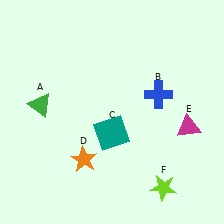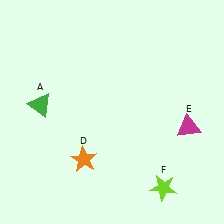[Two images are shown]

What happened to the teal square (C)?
The teal square (C) was removed in Image 2. It was in the bottom-left area of Image 1.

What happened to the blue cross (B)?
The blue cross (B) was removed in Image 2. It was in the top-right area of Image 1.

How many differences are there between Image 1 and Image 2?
There are 2 differences between the two images.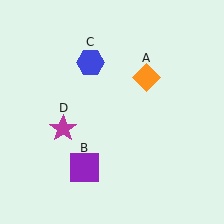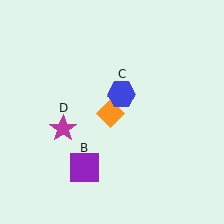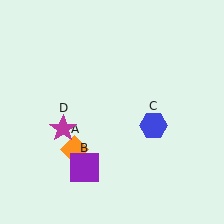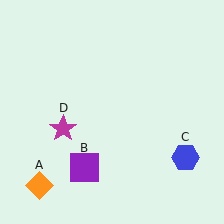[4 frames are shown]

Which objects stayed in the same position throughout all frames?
Purple square (object B) and magenta star (object D) remained stationary.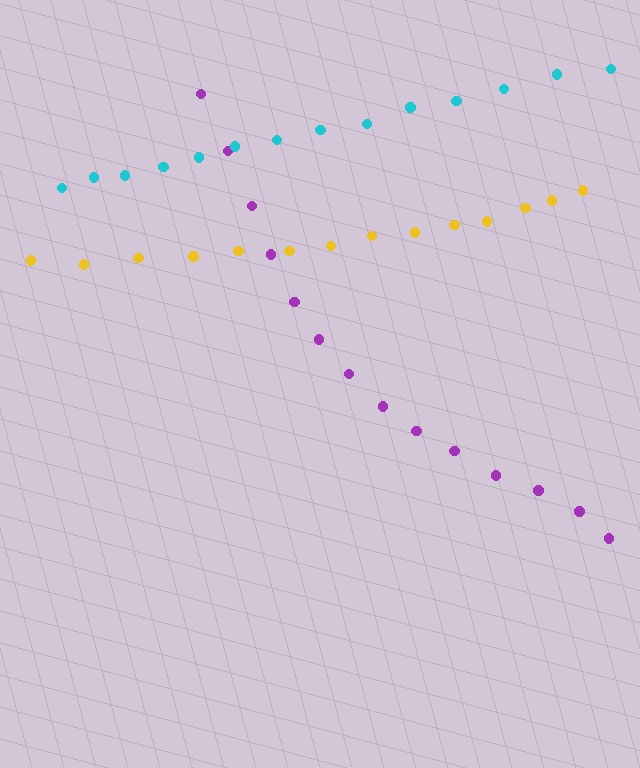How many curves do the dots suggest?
There are 3 distinct paths.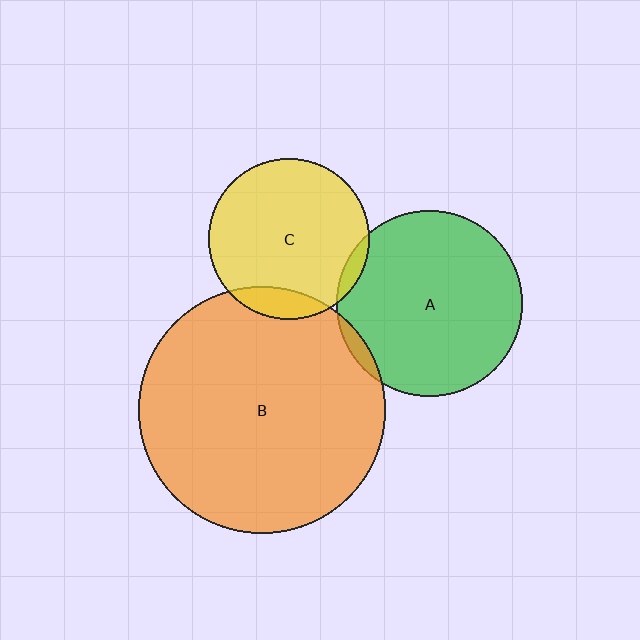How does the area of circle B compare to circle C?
Approximately 2.4 times.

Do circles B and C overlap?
Yes.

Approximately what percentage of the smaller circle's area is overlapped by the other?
Approximately 10%.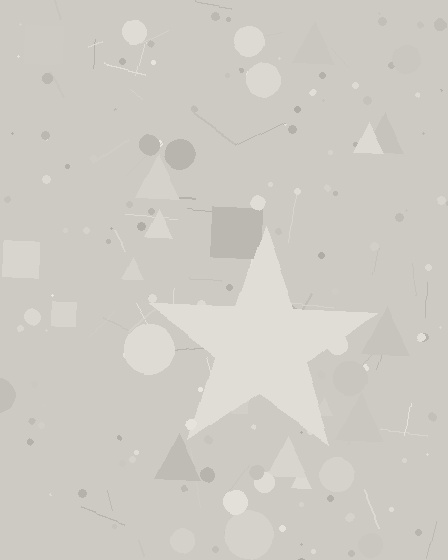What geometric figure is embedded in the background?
A star is embedded in the background.